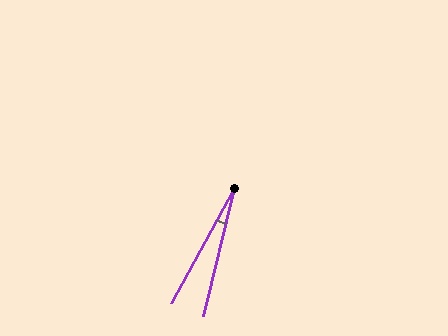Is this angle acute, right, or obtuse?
It is acute.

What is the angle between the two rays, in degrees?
Approximately 15 degrees.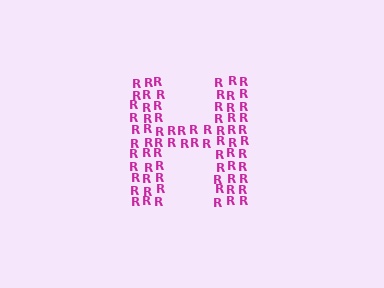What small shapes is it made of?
It is made of small letter R's.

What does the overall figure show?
The overall figure shows the letter H.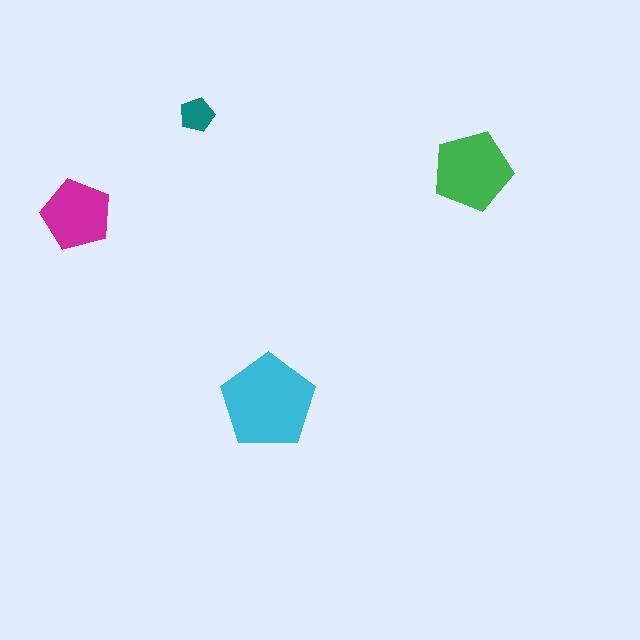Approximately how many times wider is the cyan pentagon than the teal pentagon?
About 2.5 times wider.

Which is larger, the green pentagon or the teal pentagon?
The green one.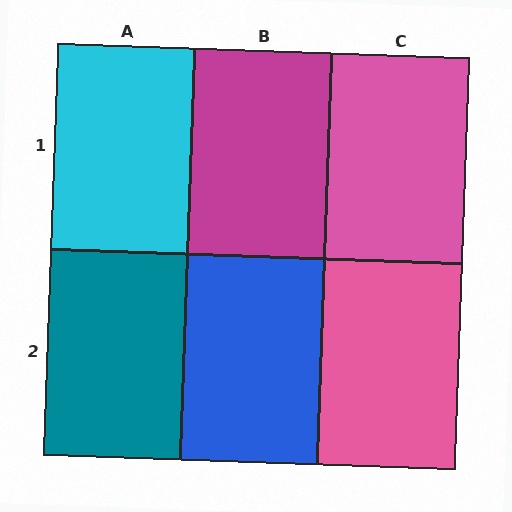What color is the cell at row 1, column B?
Magenta.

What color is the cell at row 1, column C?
Pink.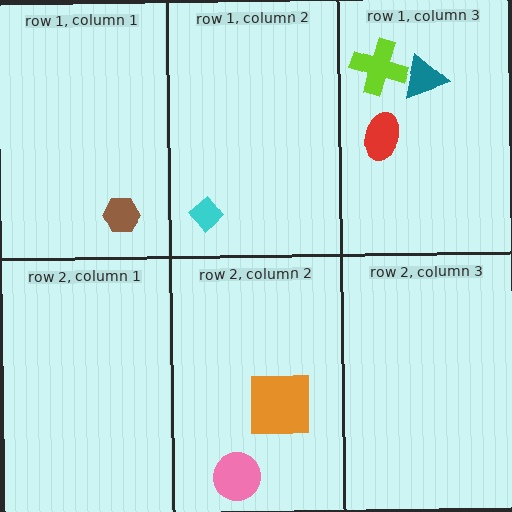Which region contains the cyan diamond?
The row 1, column 2 region.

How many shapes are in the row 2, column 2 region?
2.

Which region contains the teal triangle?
The row 1, column 3 region.